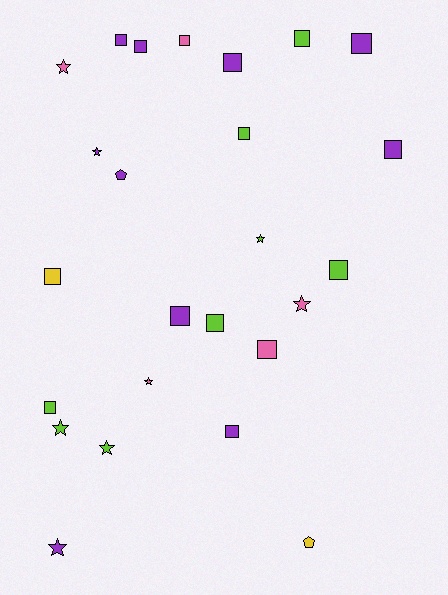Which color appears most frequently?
Purple, with 10 objects.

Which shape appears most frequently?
Square, with 15 objects.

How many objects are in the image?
There are 25 objects.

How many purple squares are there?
There are 7 purple squares.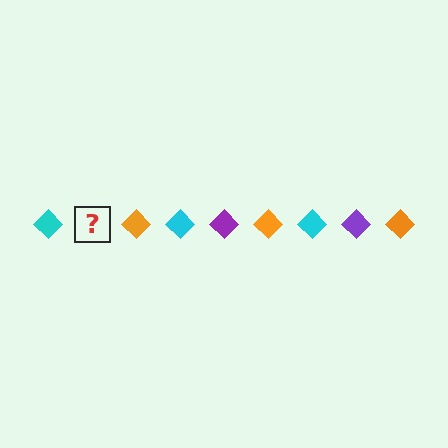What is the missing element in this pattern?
The missing element is a purple diamond.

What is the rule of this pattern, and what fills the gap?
The rule is that the pattern cycles through cyan, purple, orange diamonds. The gap should be filled with a purple diamond.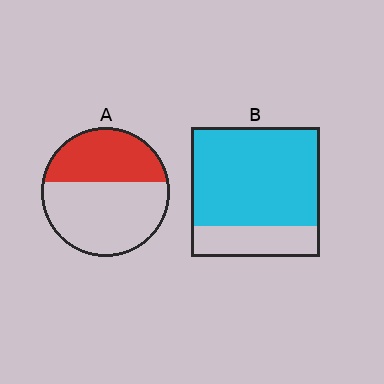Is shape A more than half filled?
No.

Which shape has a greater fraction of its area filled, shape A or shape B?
Shape B.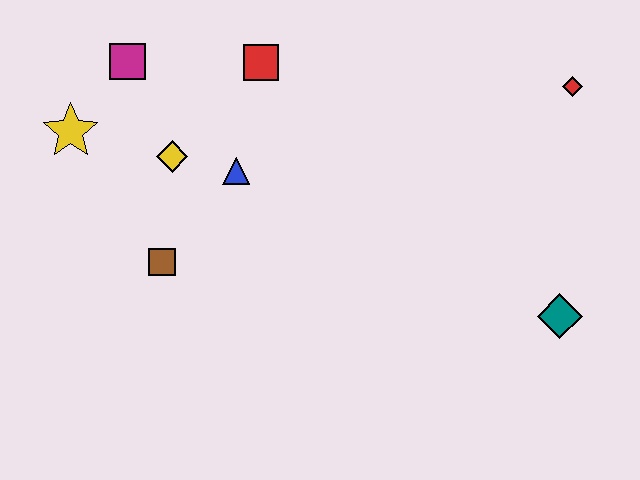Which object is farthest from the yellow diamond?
The teal diamond is farthest from the yellow diamond.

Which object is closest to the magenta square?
The yellow star is closest to the magenta square.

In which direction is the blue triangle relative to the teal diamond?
The blue triangle is to the left of the teal diamond.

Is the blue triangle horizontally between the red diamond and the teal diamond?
No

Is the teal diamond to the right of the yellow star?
Yes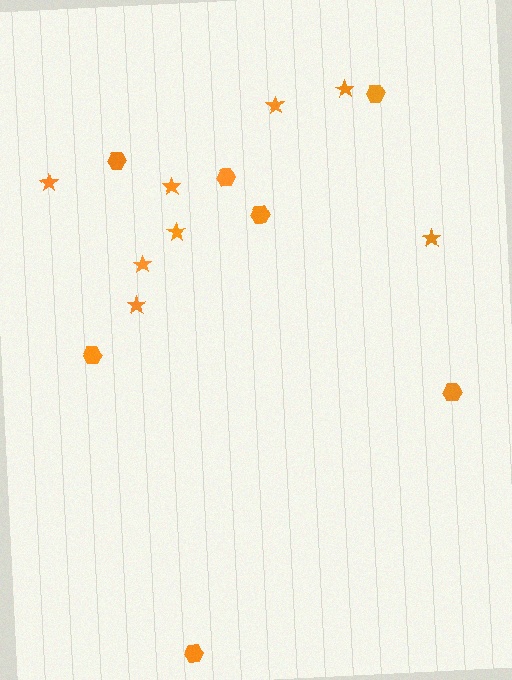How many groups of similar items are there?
There are 2 groups: one group of hexagons (7) and one group of stars (8).